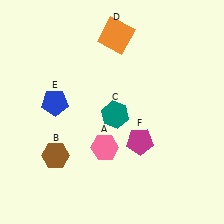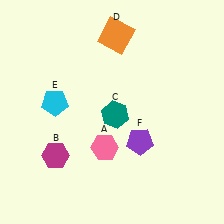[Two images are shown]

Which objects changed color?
B changed from brown to magenta. E changed from blue to cyan. F changed from magenta to purple.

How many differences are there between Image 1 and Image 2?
There are 3 differences between the two images.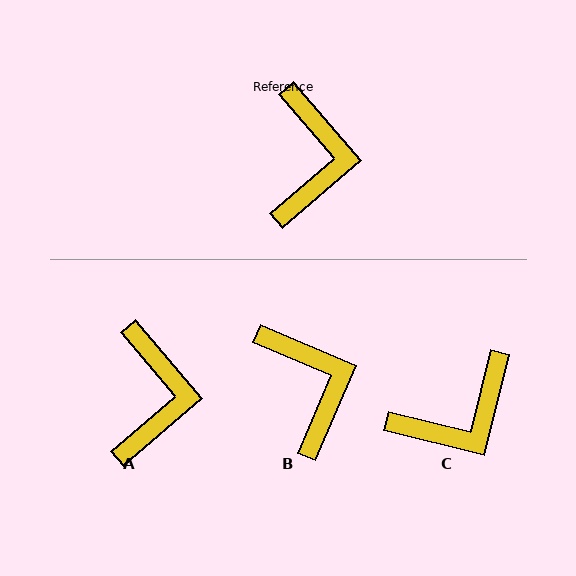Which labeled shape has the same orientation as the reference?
A.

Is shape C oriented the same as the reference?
No, it is off by about 54 degrees.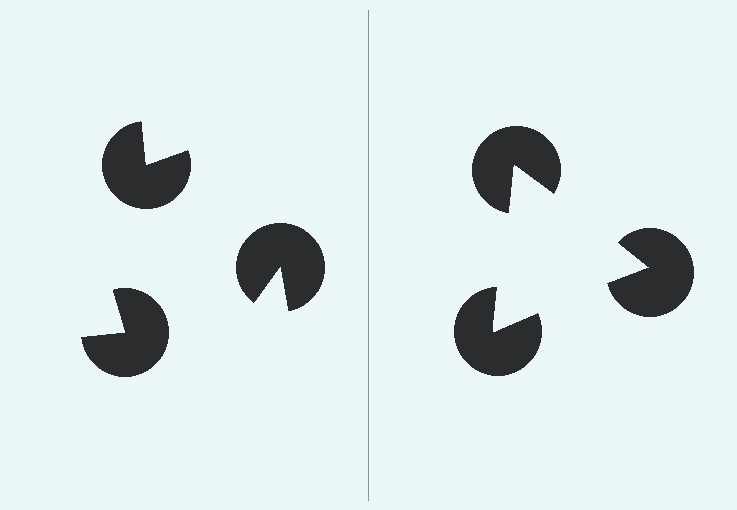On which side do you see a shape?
An illusory triangle appears on the right side. On the left side the wedge cuts are rotated, so no coherent shape forms.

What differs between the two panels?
The pac-man discs are positioned identically on both sides; only the wedge orientations differ. On the right they align to a triangle; on the left they are misaligned.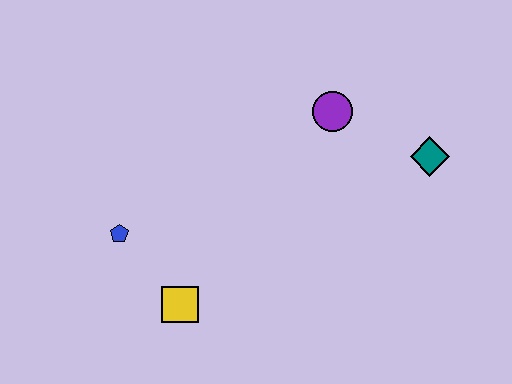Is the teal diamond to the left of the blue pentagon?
No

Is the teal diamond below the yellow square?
No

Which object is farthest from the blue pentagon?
The teal diamond is farthest from the blue pentagon.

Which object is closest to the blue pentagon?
The yellow square is closest to the blue pentagon.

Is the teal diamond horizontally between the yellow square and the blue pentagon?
No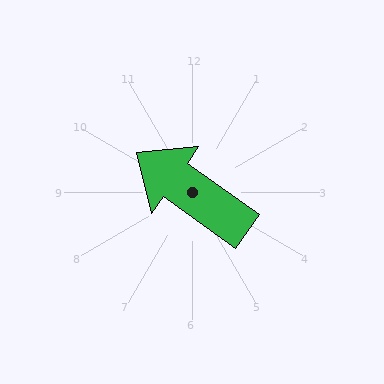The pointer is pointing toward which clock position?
Roughly 10 o'clock.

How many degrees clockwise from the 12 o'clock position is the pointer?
Approximately 305 degrees.